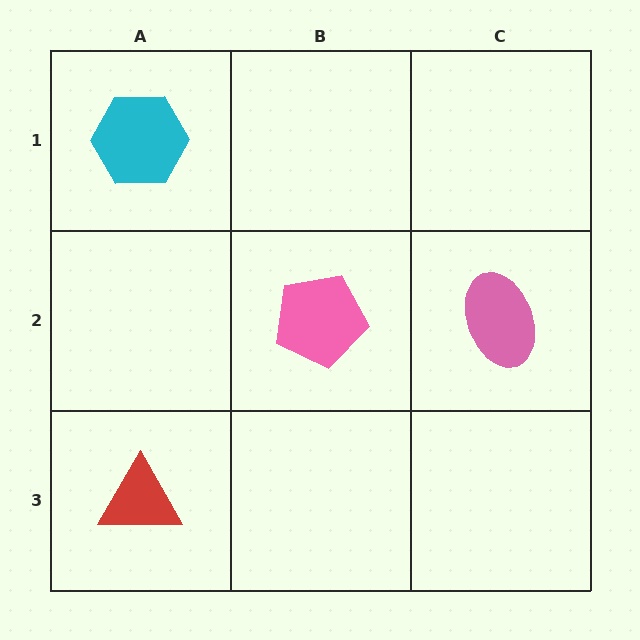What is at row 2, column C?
A pink ellipse.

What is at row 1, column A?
A cyan hexagon.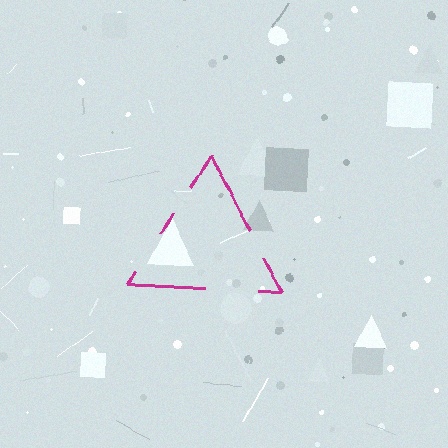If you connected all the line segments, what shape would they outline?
They would outline a triangle.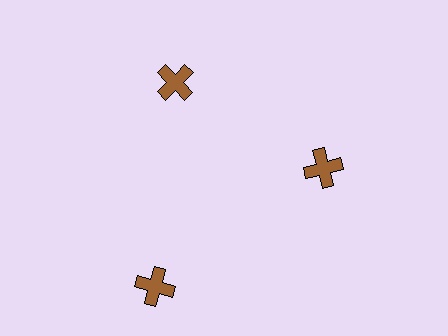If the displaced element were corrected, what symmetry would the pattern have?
It would have 3-fold rotational symmetry — the pattern would map onto itself every 120 degrees.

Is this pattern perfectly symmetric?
No. The 3 brown crosses are arranged in a ring, but one element near the 7 o'clock position is pushed outward from the center, breaking the 3-fold rotational symmetry.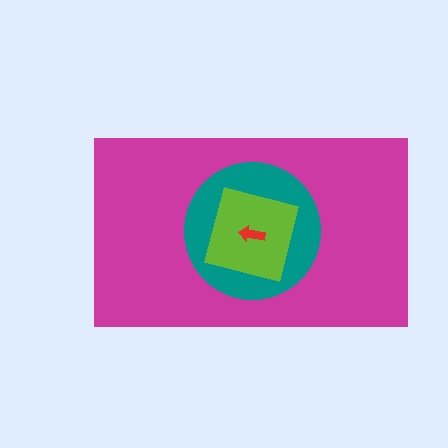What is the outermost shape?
The magenta rectangle.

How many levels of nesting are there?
4.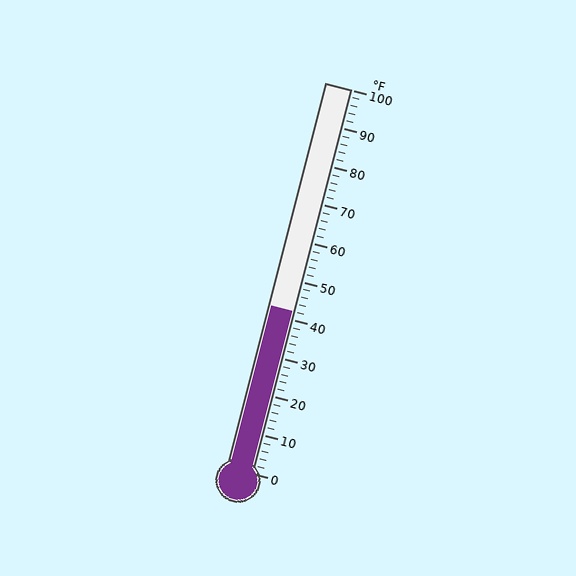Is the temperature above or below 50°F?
The temperature is below 50°F.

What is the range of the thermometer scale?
The thermometer scale ranges from 0°F to 100°F.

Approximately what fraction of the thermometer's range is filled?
The thermometer is filled to approximately 40% of its range.